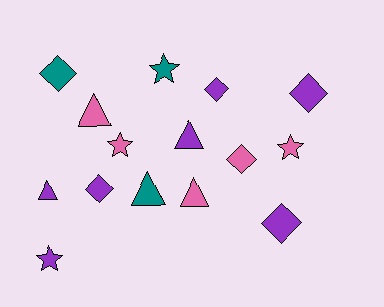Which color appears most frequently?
Purple, with 7 objects.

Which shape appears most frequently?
Diamond, with 6 objects.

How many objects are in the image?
There are 15 objects.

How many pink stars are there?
There are 2 pink stars.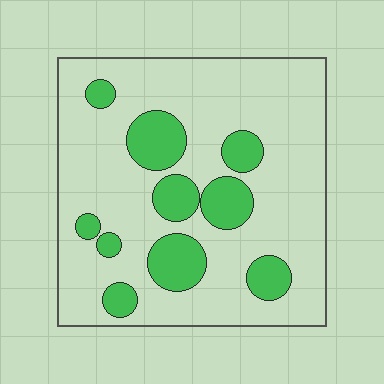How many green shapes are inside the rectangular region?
10.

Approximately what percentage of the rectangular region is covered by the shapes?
Approximately 20%.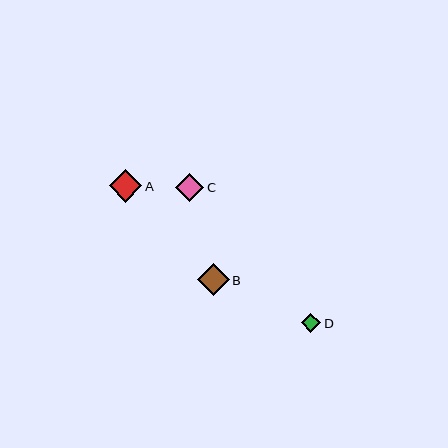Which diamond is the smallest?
Diamond D is the smallest with a size of approximately 20 pixels.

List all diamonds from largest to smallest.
From largest to smallest: A, B, C, D.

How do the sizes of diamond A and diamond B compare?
Diamond A and diamond B are approximately the same size.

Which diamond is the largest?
Diamond A is the largest with a size of approximately 33 pixels.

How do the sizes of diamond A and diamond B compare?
Diamond A and diamond B are approximately the same size.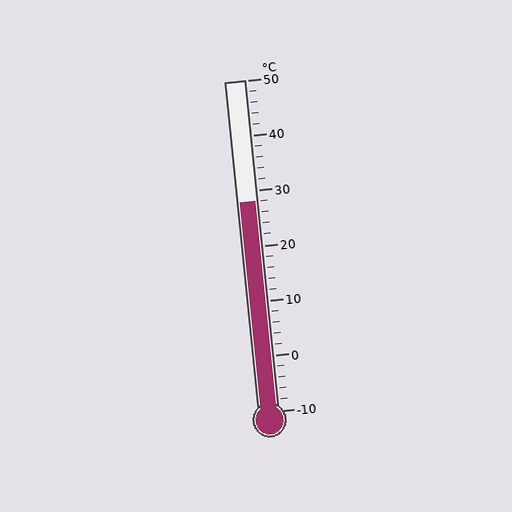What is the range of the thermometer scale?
The thermometer scale ranges from -10°C to 50°C.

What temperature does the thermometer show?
The thermometer shows approximately 28°C.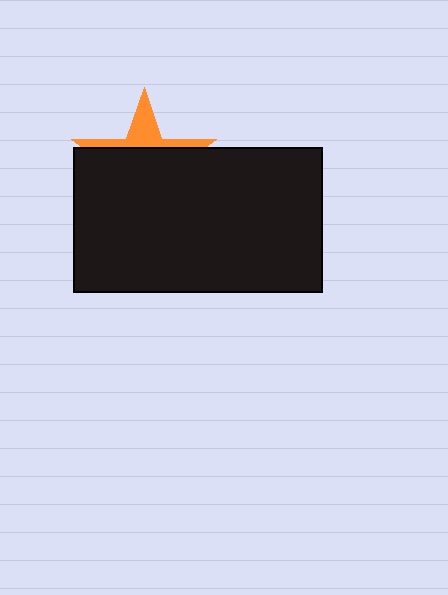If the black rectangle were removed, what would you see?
You would see the complete orange star.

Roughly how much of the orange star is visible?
A small part of it is visible (roughly 30%).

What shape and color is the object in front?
The object in front is a black rectangle.